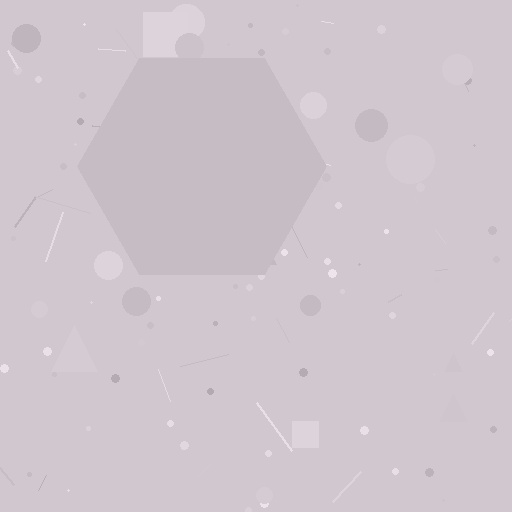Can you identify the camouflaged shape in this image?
The camouflaged shape is a hexagon.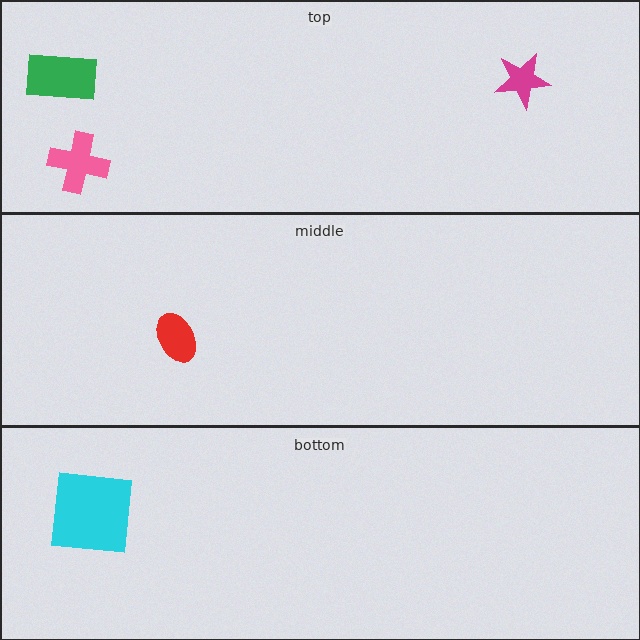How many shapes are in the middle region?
1.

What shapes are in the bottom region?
The cyan square.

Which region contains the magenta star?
The top region.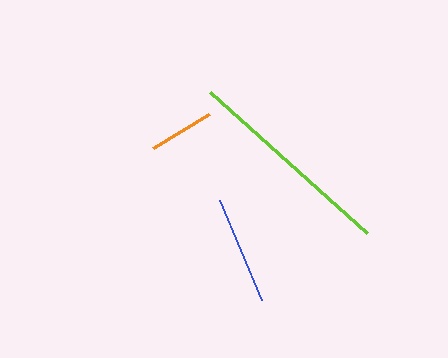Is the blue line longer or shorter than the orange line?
The blue line is longer than the orange line.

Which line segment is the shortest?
The orange line is the shortest at approximately 66 pixels.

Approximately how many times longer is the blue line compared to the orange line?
The blue line is approximately 1.6 times the length of the orange line.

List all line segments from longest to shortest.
From longest to shortest: lime, blue, orange.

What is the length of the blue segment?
The blue segment is approximately 108 pixels long.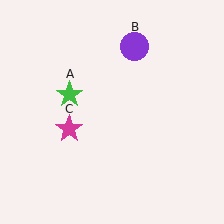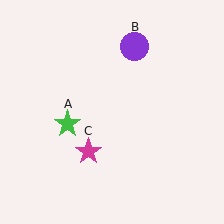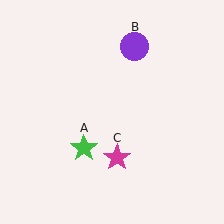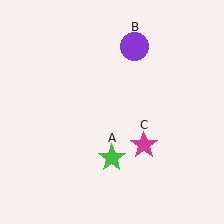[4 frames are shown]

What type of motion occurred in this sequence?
The green star (object A), magenta star (object C) rotated counterclockwise around the center of the scene.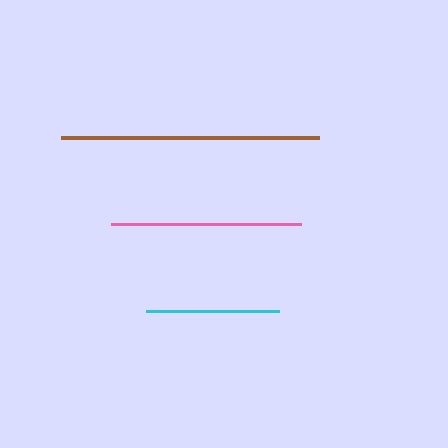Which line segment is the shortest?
The cyan line is the shortest at approximately 132 pixels.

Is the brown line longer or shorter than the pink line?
The brown line is longer than the pink line.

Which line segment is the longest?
The brown line is the longest at approximately 258 pixels.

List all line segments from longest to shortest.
From longest to shortest: brown, pink, cyan.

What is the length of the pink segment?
The pink segment is approximately 190 pixels long.